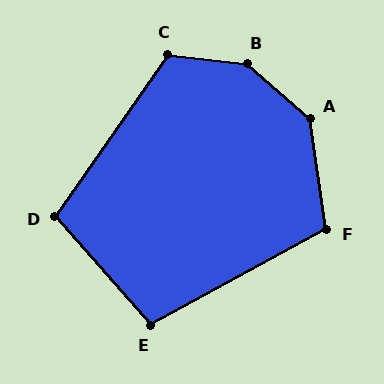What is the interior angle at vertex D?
Approximately 104 degrees (obtuse).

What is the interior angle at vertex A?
Approximately 139 degrees (obtuse).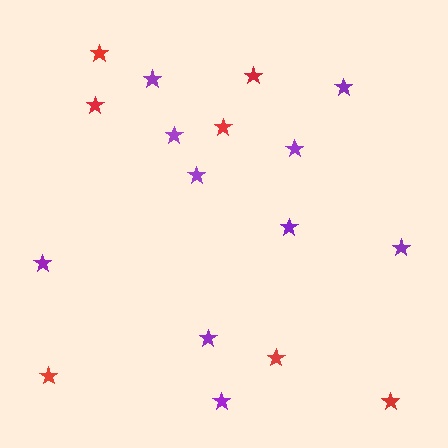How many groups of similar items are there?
There are 2 groups: one group of red stars (7) and one group of purple stars (10).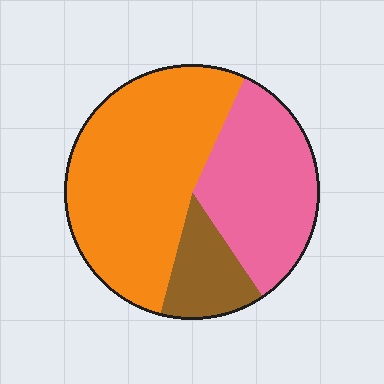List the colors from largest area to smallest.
From largest to smallest: orange, pink, brown.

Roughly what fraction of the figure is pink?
Pink covers roughly 35% of the figure.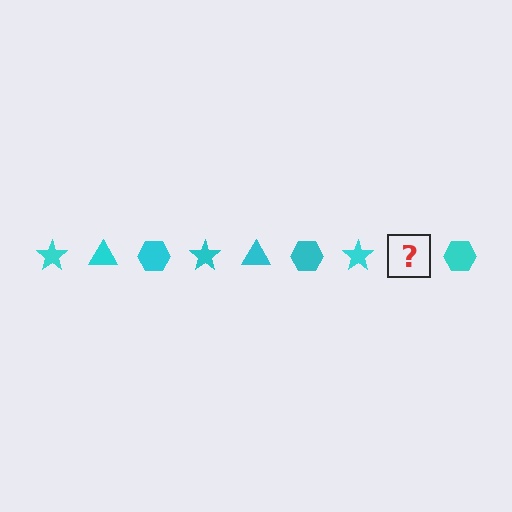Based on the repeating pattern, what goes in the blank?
The blank should be a cyan triangle.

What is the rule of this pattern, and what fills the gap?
The rule is that the pattern cycles through star, triangle, hexagon shapes in cyan. The gap should be filled with a cyan triangle.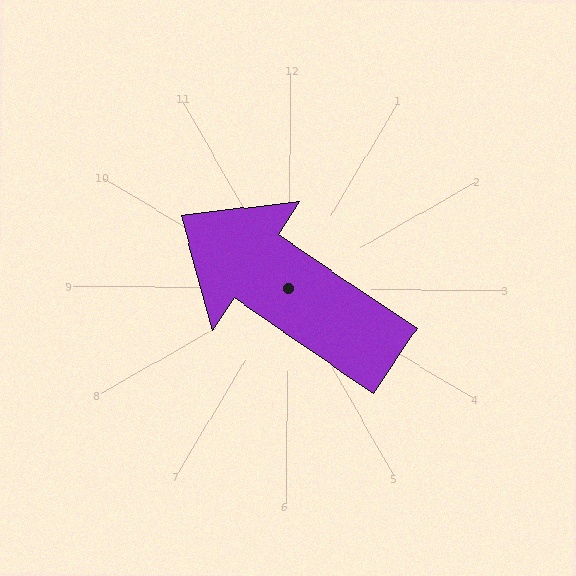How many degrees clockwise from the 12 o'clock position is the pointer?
Approximately 304 degrees.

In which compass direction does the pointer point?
Northwest.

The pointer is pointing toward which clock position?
Roughly 10 o'clock.